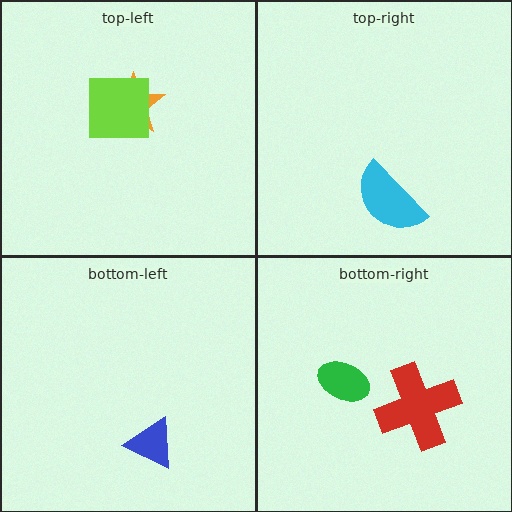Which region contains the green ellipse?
The bottom-right region.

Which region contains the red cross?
The bottom-right region.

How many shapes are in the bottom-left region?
1.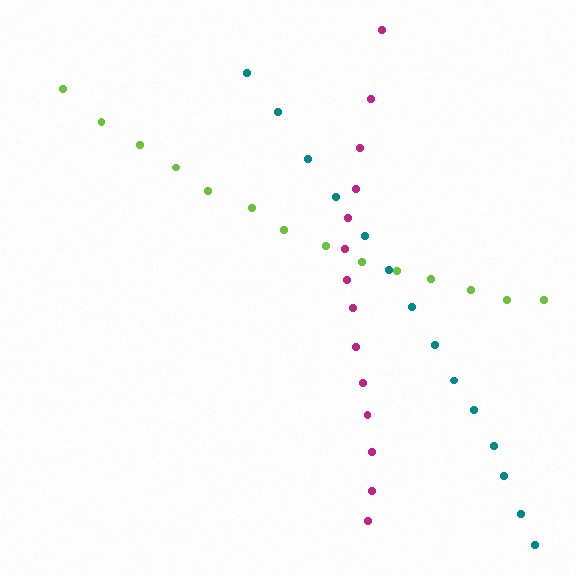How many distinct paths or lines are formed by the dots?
There are 3 distinct paths.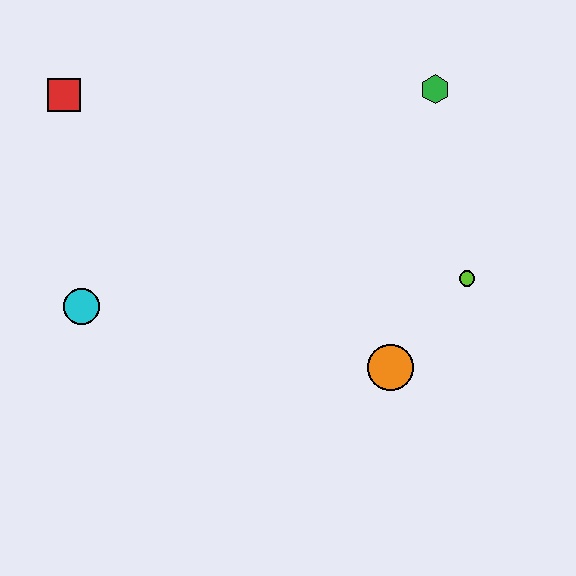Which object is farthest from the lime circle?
The red square is farthest from the lime circle.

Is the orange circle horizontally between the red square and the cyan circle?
No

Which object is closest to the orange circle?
The lime circle is closest to the orange circle.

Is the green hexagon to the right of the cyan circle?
Yes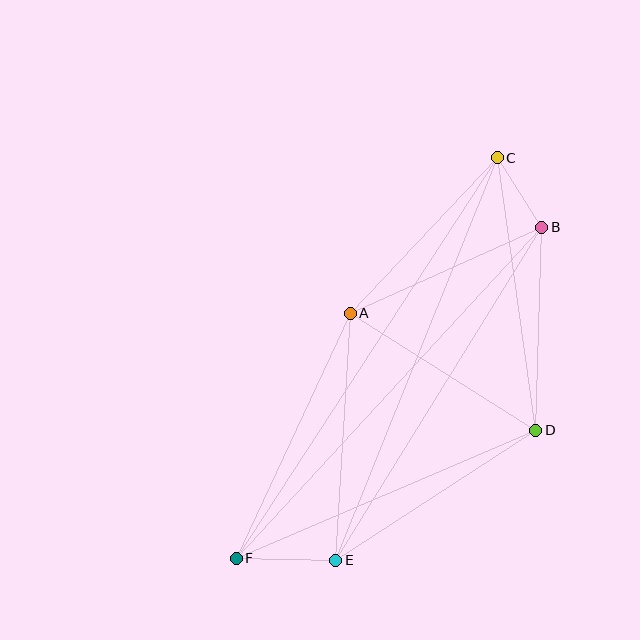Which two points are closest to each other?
Points B and C are closest to each other.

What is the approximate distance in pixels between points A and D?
The distance between A and D is approximately 219 pixels.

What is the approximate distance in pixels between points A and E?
The distance between A and E is approximately 248 pixels.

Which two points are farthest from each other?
Points C and F are farthest from each other.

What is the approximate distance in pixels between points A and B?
The distance between A and B is approximately 210 pixels.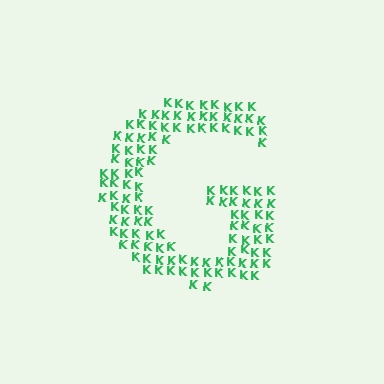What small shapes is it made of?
It is made of small letter K's.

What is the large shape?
The large shape is the letter G.